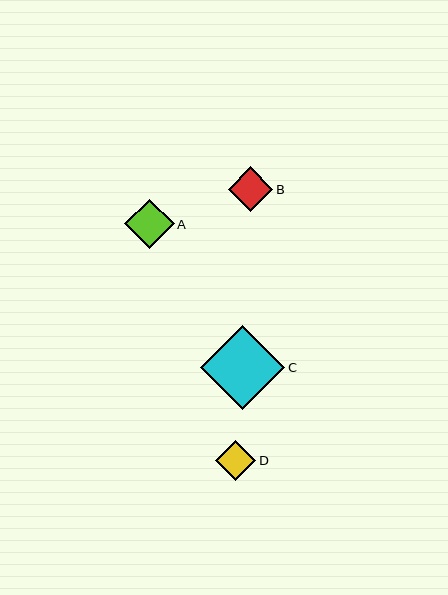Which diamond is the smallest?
Diamond D is the smallest with a size of approximately 40 pixels.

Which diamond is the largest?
Diamond C is the largest with a size of approximately 84 pixels.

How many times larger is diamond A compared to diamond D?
Diamond A is approximately 1.2 times the size of diamond D.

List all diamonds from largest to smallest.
From largest to smallest: C, A, B, D.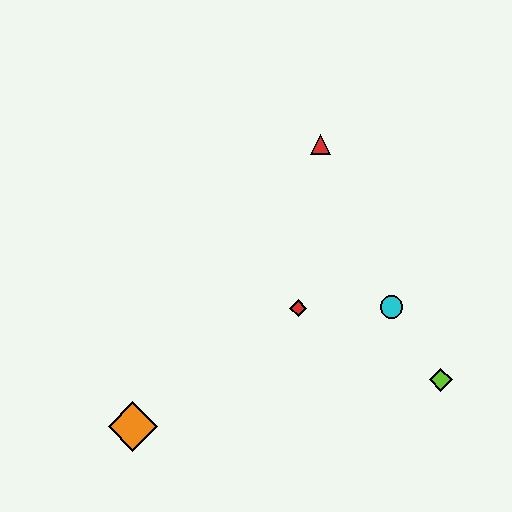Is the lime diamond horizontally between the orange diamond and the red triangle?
No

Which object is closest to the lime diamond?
The cyan circle is closest to the lime diamond.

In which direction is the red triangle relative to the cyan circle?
The red triangle is above the cyan circle.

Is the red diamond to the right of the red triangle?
No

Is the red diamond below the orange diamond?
No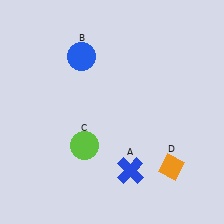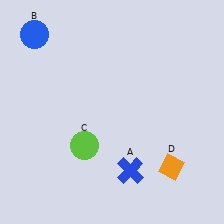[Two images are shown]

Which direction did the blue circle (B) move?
The blue circle (B) moved left.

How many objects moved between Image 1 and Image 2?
1 object moved between the two images.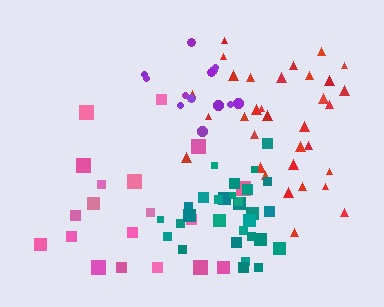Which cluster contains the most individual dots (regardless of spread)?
Red (33).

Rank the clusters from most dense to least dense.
teal, red, purple, pink.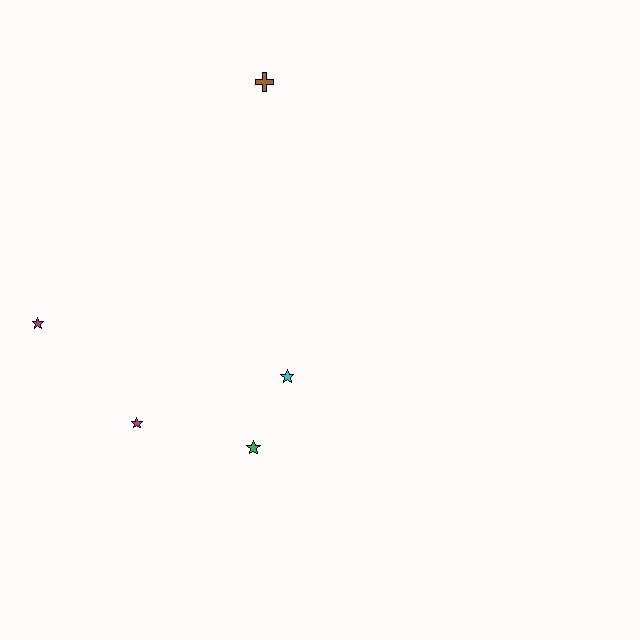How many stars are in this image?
There are 4 stars.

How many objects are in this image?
There are 5 objects.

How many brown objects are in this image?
There is 1 brown object.